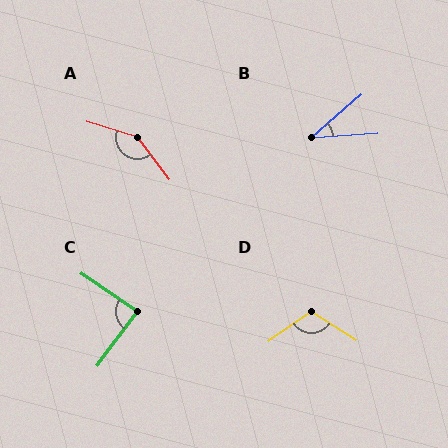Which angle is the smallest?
B, at approximately 37 degrees.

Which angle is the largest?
A, at approximately 144 degrees.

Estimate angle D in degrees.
Approximately 113 degrees.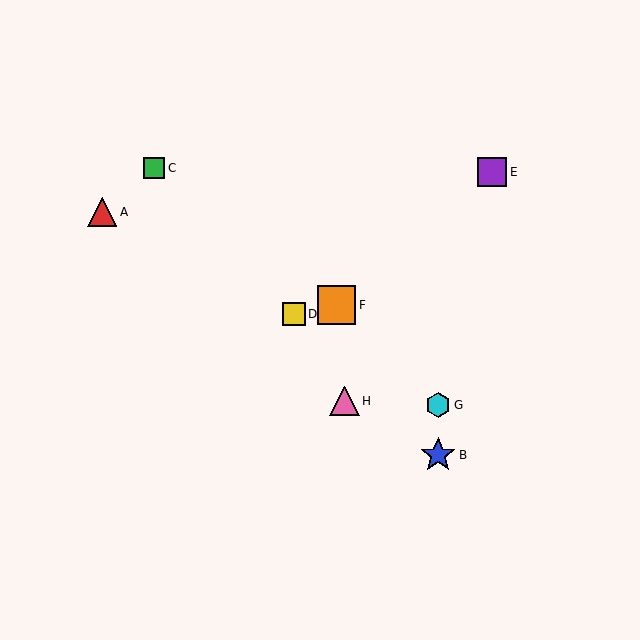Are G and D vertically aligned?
No, G is at x≈438 and D is at x≈294.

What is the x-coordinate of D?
Object D is at x≈294.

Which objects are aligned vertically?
Objects B, G are aligned vertically.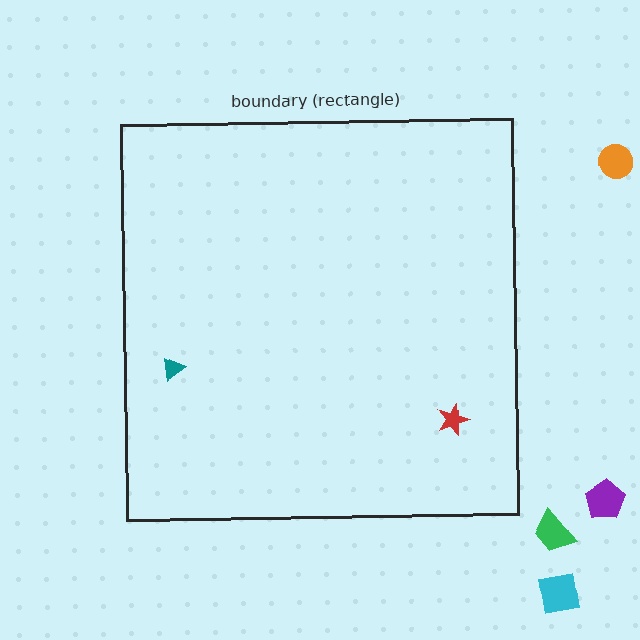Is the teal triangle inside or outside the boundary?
Inside.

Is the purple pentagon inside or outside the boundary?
Outside.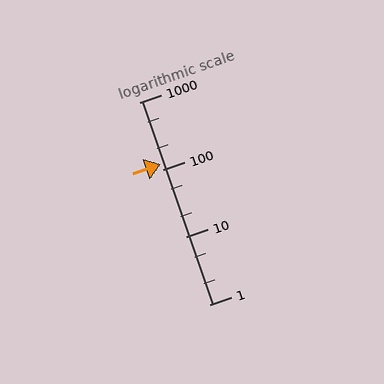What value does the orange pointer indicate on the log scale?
The pointer indicates approximately 120.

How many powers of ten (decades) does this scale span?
The scale spans 3 decades, from 1 to 1000.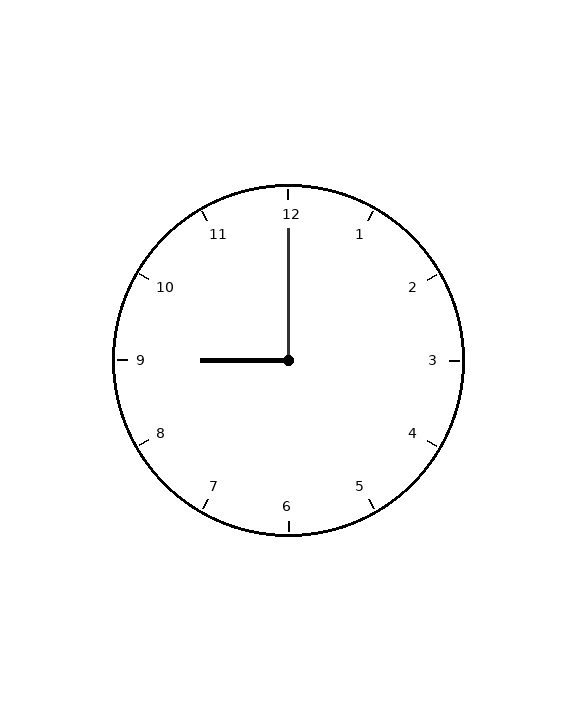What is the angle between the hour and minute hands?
Approximately 90 degrees.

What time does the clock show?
9:00.